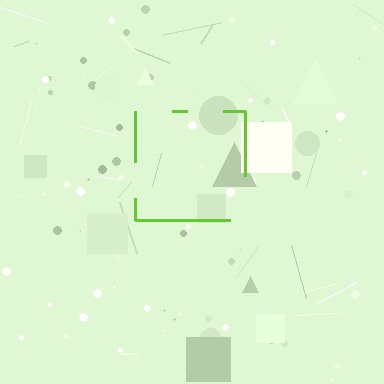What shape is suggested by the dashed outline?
The dashed outline suggests a square.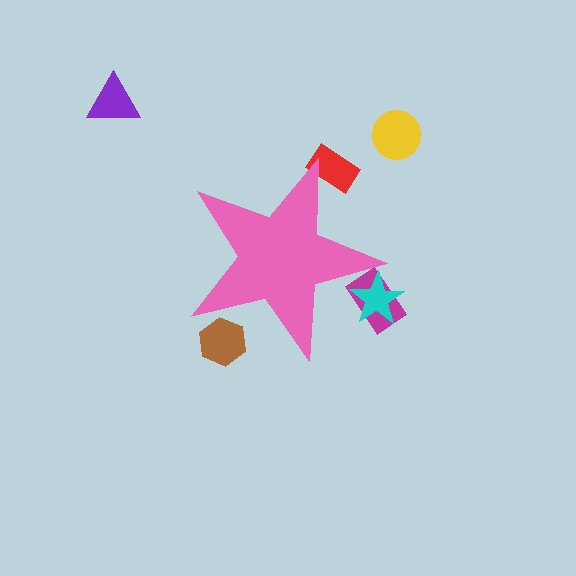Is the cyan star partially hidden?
Yes, the cyan star is partially hidden behind the pink star.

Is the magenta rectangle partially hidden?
Yes, the magenta rectangle is partially hidden behind the pink star.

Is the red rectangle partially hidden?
Yes, the red rectangle is partially hidden behind the pink star.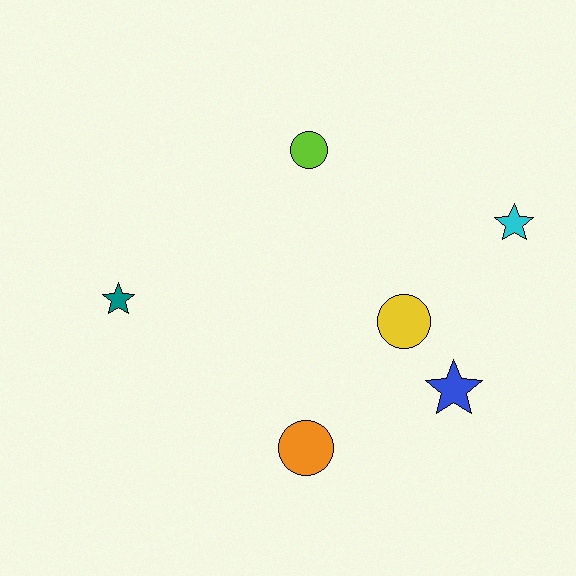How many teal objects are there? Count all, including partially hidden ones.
There is 1 teal object.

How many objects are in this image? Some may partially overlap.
There are 6 objects.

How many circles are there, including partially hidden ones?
There are 3 circles.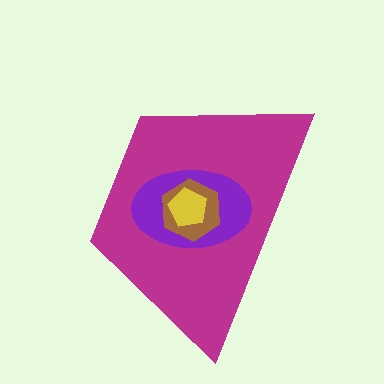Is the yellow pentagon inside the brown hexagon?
Yes.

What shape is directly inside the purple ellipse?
The brown hexagon.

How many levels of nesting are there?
4.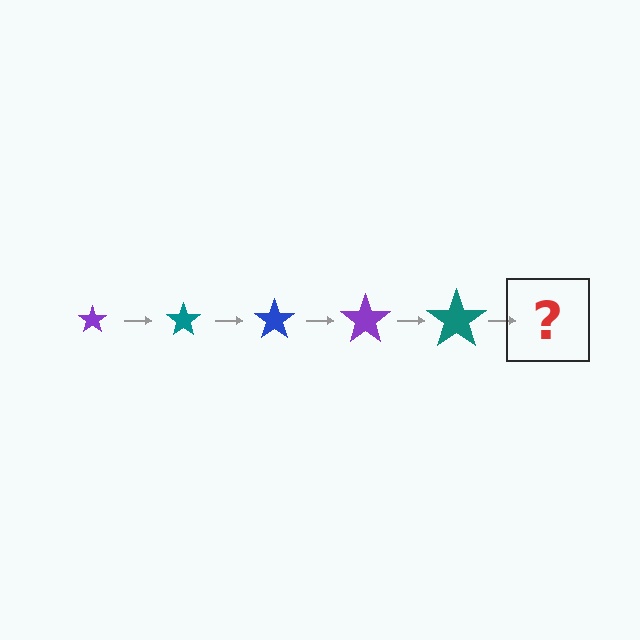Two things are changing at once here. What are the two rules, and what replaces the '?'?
The two rules are that the star grows larger each step and the color cycles through purple, teal, and blue. The '?' should be a blue star, larger than the previous one.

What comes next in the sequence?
The next element should be a blue star, larger than the previous one.